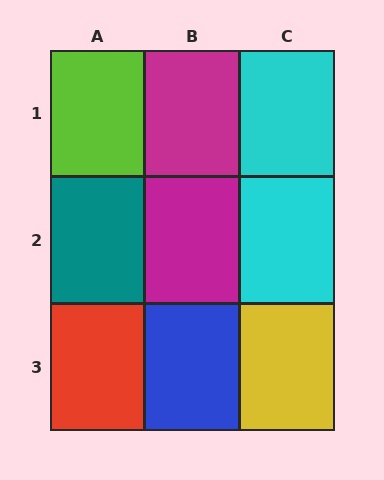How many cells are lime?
1 cell is lime.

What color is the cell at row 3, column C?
Yellow.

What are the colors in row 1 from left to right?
Lime, magenta, cyan.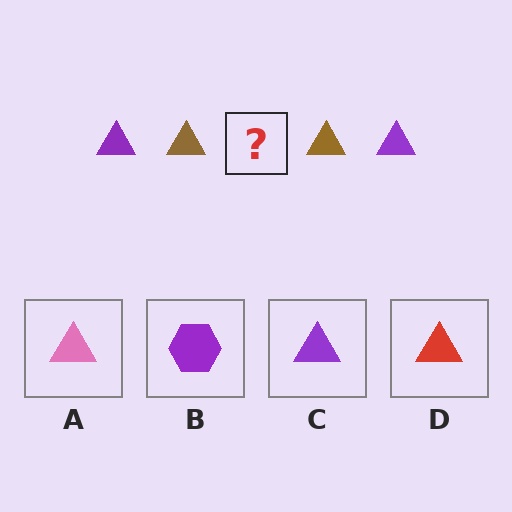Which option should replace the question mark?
Option C.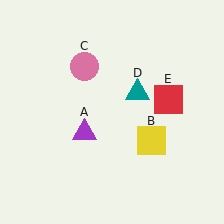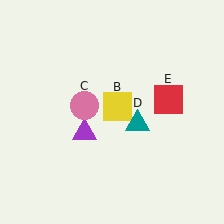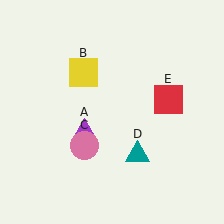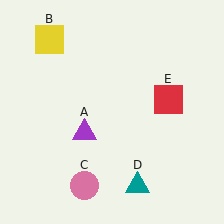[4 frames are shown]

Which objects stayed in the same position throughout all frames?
Purple triangle (object A) and red square (object E) remained stationary.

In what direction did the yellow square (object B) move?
The yellow square (object B) moved up and to the left.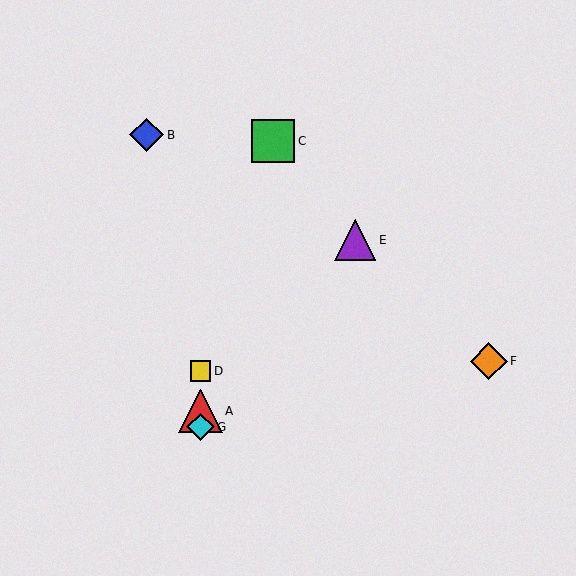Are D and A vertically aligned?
Yes, both are at x≈200.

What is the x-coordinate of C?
Object C is at x≈273.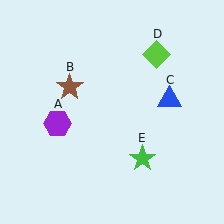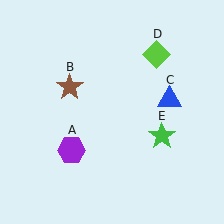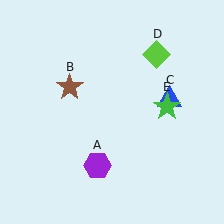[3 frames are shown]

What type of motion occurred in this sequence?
The purple hexagon (object A), green star (object E) rotated counterclockwise around the center of the scene.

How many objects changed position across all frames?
2 objects changed position: purple hexagon (object A), green star (object E).